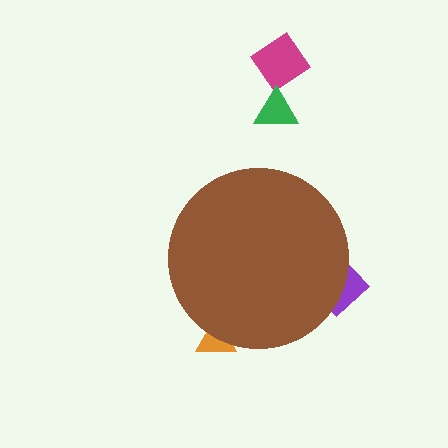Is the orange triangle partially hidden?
Yes, the orange triangle is partially hidden behind the brown circle.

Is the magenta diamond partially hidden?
No, the magenta diamond is fully visible.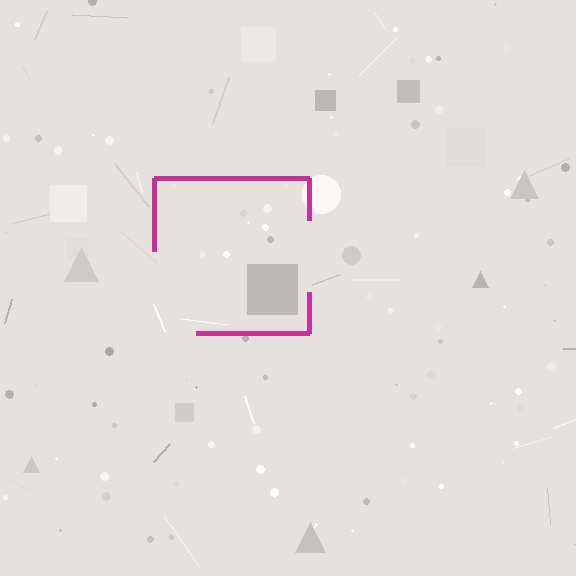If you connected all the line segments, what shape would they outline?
They would outline a square.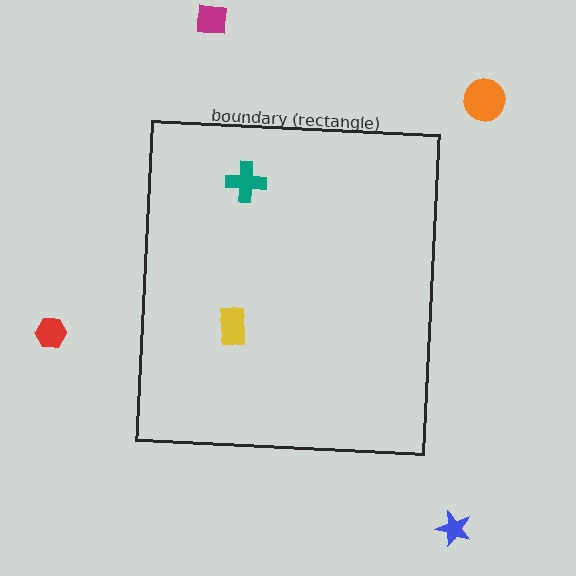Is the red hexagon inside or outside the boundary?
Outside.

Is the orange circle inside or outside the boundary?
Outside.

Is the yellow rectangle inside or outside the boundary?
Inside.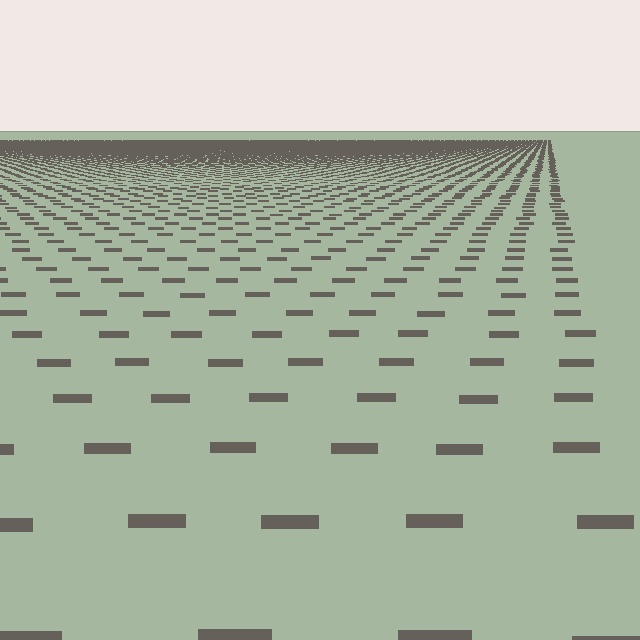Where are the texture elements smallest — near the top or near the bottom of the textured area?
Near the top.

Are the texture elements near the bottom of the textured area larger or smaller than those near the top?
Larger. Near the bottom, elements are closer to the viewer and appear at a bigger on-screen size.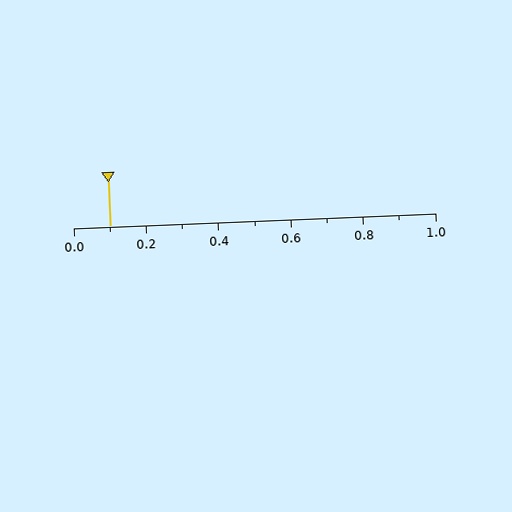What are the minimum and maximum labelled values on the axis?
The axis runs from 0.0 to 1.0.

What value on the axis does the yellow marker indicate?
The marker indicates approximately 0.1.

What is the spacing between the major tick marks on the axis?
The major ticks are spaced 0.2 apart.